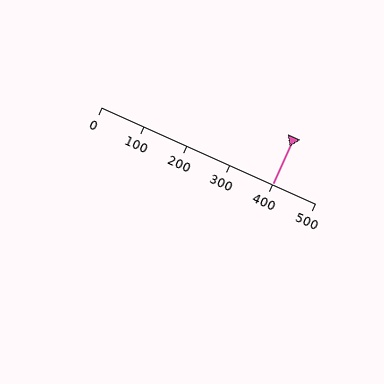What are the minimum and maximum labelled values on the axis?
The axis runs from 0 to 500.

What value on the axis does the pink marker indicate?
The marker indicates approximately 400.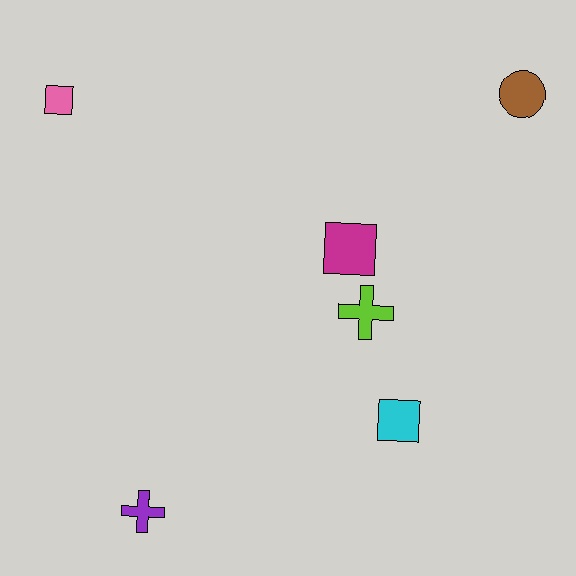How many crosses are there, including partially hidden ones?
There are 2 crosses.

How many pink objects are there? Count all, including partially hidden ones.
There is 1 pink object.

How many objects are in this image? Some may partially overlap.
There are 6 objects.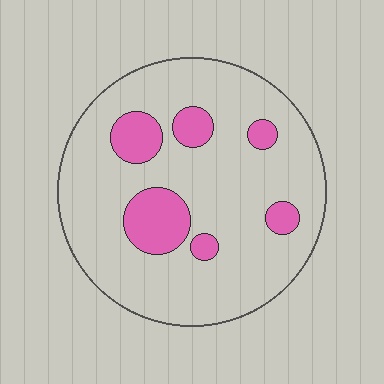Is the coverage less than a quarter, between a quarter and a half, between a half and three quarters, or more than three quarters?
Less than a quarter.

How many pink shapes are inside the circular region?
6.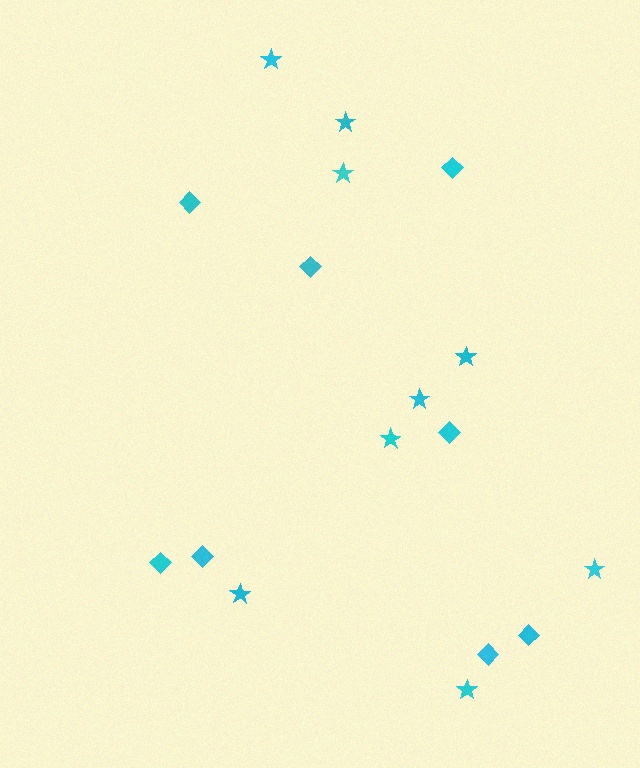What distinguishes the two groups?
There are 2 groups: one group of stars (9) and one group of diamonds (8).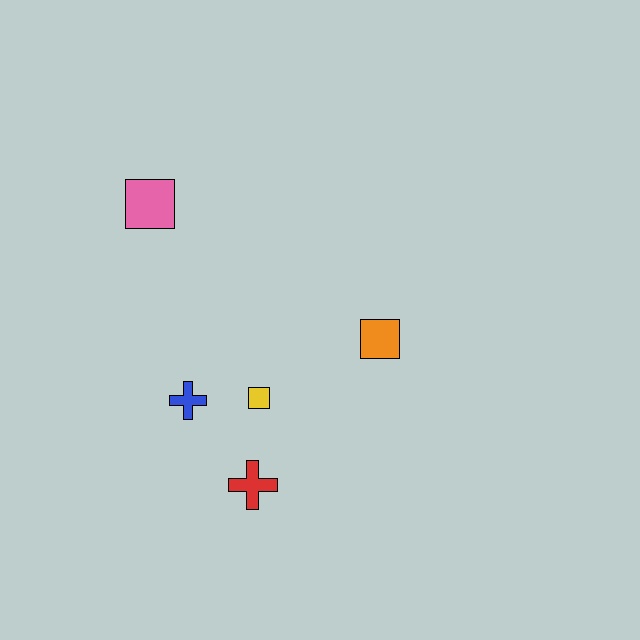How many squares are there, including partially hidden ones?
There are 3 squares.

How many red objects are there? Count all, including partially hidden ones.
There is 1 red object.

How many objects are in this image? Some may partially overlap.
There are 5 objects.